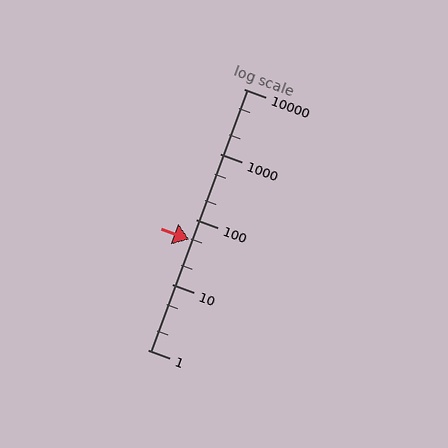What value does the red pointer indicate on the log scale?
The pointer indicates approximately 49.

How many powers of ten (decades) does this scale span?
The scale spans 4 decades, from 1 to 10000.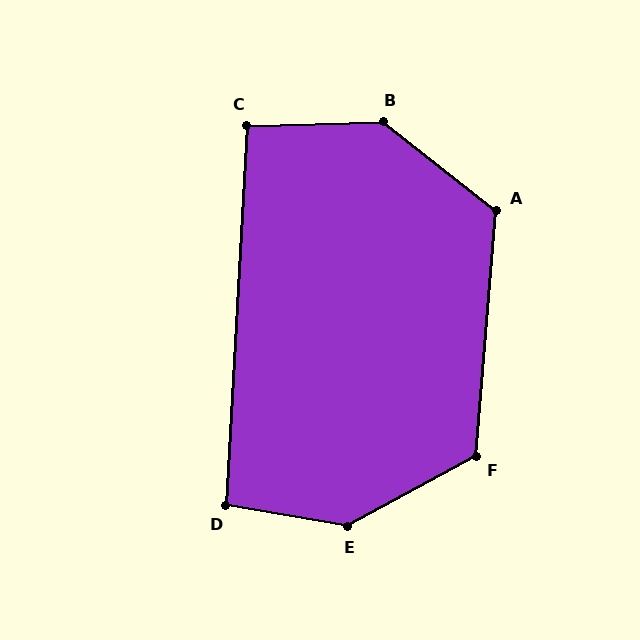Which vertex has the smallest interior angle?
C, at approximately 95 degrees.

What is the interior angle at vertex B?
Approximately 140 degrees (obtuse).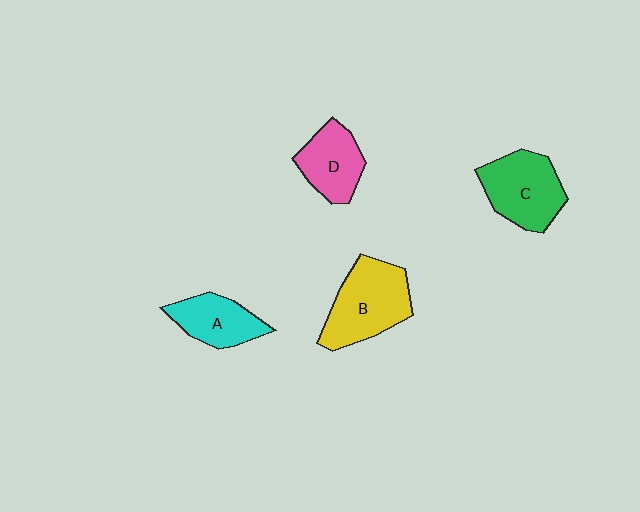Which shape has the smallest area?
Shape A (cyan).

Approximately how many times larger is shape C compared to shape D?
Approximately 1.3 times.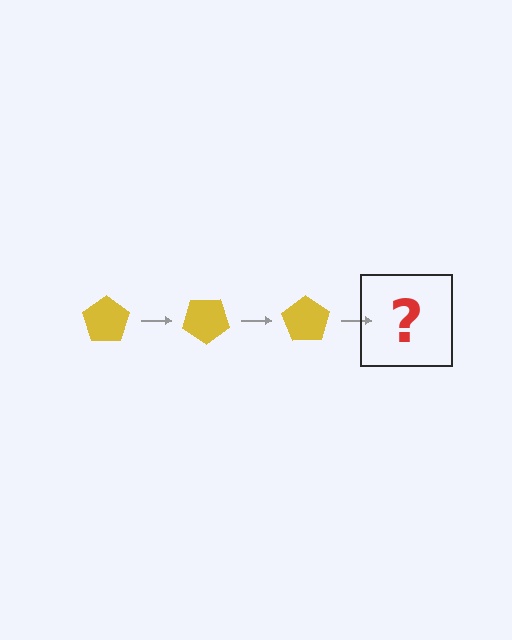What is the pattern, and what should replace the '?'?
The pattern is that the pentagon rotates 35 degrees each step. The '?' should be a yellow pentagon rotated 105 degrees.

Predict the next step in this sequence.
The next step is a yellow pentagon rotated 105 degrees.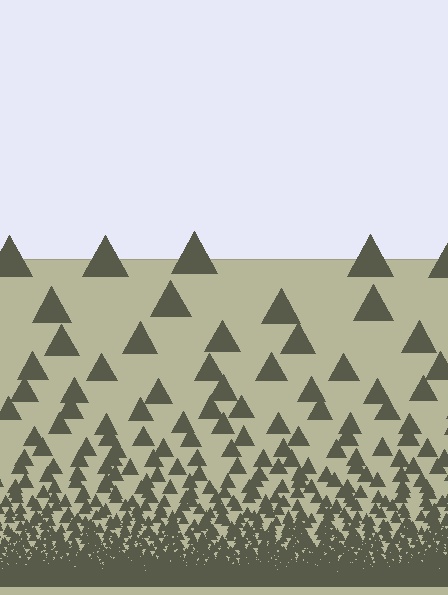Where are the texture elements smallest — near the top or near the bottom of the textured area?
Near the bottom.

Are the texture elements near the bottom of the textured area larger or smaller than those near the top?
Smaller. The gradient is inverted — elements near the bottom are smaller and denser.